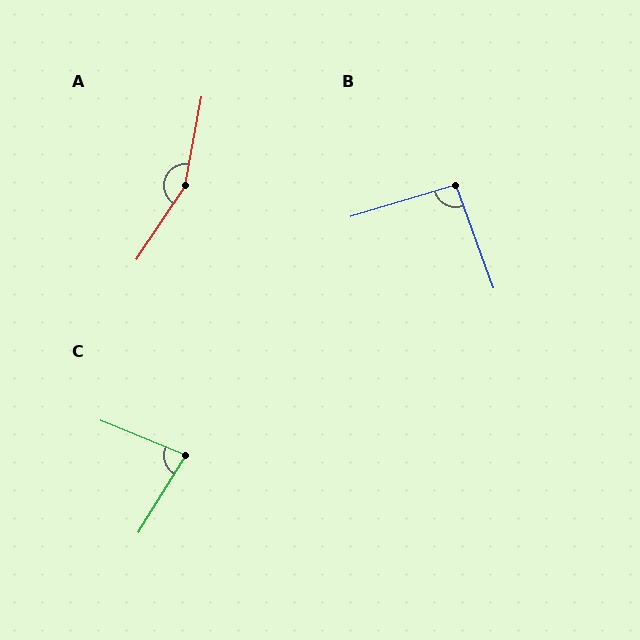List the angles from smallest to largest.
C (81°), B (94°), A (157°).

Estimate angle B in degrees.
Approximately 94 degrees.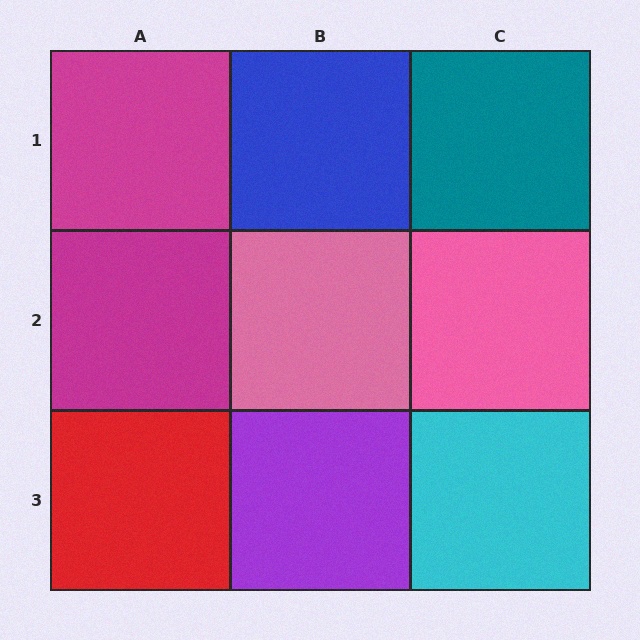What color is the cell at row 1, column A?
Magenta.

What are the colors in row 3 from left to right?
Red, purple, cyan.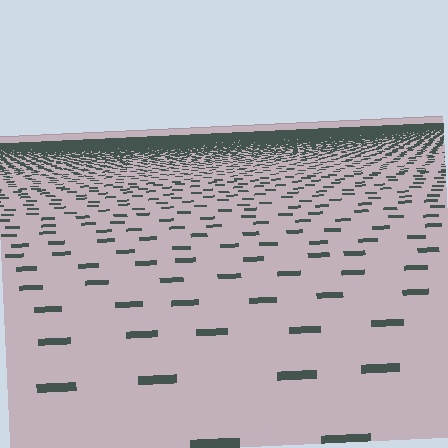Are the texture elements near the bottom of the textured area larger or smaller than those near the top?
Larger. Near the bottom, elements are closer to the viewer and appear at a bigger on-screen size.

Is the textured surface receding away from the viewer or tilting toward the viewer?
The surface is receding away from the viewer. Texture elements get smaller and denser toward the top.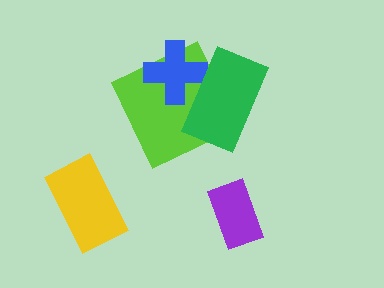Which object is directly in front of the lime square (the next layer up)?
The blue cross is directly in front of the lime square.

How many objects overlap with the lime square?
2 objects overlap with the lime square.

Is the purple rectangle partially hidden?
No, no other shape covers it.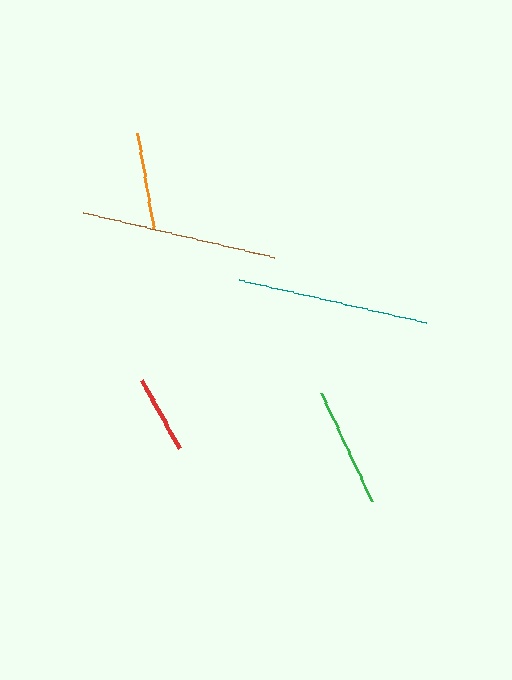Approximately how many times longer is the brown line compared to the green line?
The brown line is approximately 1.6 times the length of the green line.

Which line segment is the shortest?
The red line is the shortest at approximately 78 pixels.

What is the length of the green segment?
The green segment is approximately 119 pixels long.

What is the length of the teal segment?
The teal segment is approximately 191 pixels long.